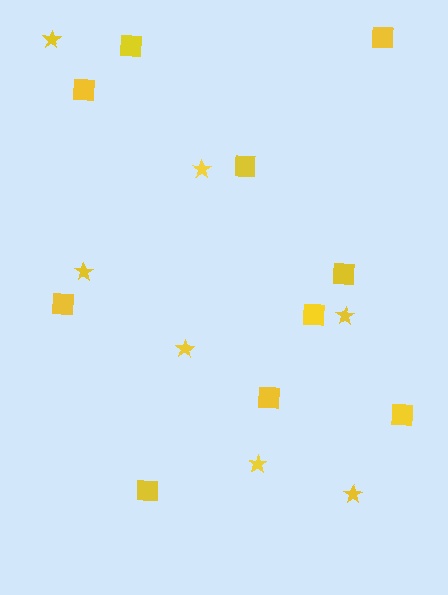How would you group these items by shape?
There are 2 groups: one group of stars (7) and one group of squares (10).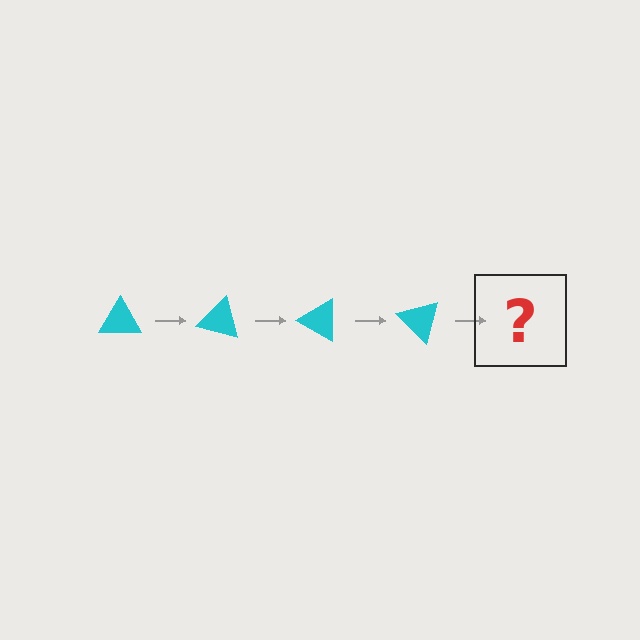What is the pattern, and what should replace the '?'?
The pattern is that the triangle rotates 15 degrees each step. The '?' should be a cyan triangle rotated 60 degrees.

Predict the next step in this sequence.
The next step is a cyan triangle rotated 60 degrees.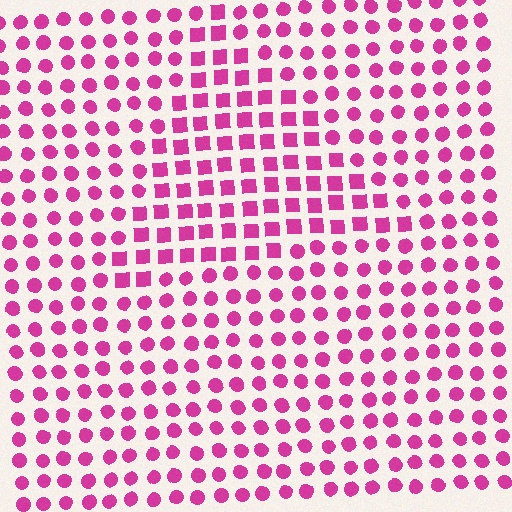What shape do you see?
I see a triangle.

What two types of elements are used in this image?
The image uses squares inside the triangle region and circles outside it.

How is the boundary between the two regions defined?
The boundary is defined by a change in element shape: squares inside vs. circles outside. All elements share the same color and spacing.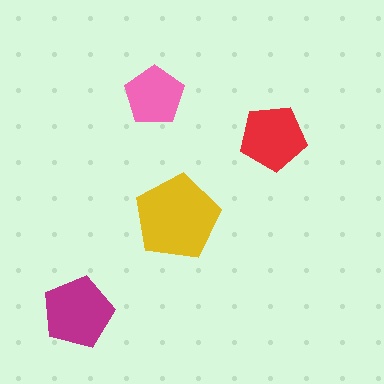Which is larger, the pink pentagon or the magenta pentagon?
The magenta one.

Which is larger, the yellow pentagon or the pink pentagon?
The yellow one.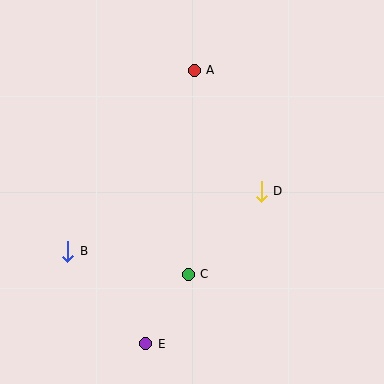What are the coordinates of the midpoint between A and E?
The midpoint between A and E is at (170, 207).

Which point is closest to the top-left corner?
Point A is closest to the top-left corner.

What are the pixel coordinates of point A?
Point A is at (194, 70).